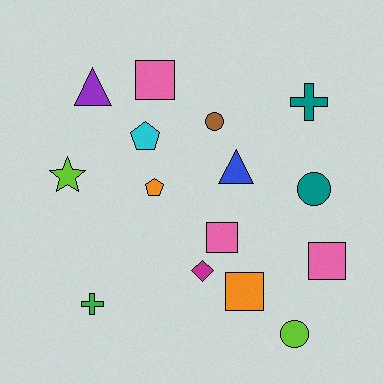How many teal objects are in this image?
There are 2 teal objects.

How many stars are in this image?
There is 1 star.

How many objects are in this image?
There are 15 objects.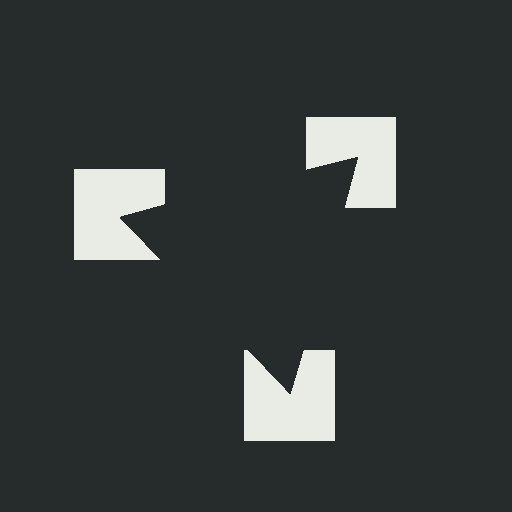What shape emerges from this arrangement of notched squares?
An illusory triangle — its edges are inferred from the aligned wedge cuts in the notched squares, not physically drawn.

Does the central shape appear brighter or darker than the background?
It typically appears slightly darker than the background, even though no actual brightness change is drawn.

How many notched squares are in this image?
There are 3 — one at each vertex of the illusory triangle.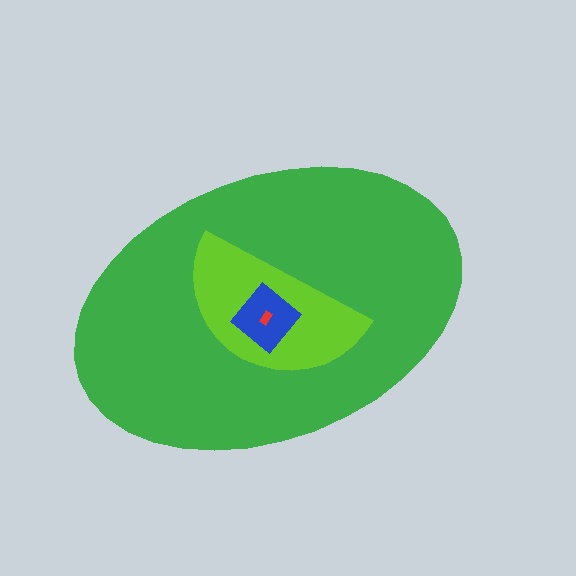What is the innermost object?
The red rectangle.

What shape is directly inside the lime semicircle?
The blue diamond.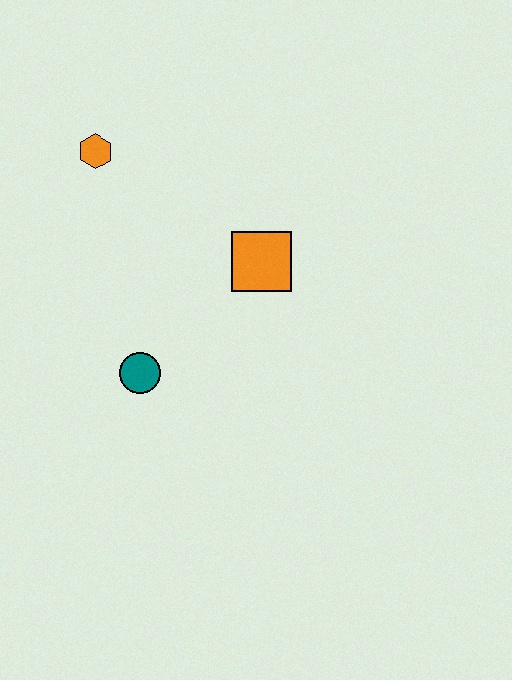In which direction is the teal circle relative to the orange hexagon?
The teal circle is below the orange hexagon.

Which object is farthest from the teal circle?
The orange hexagon is farthest from the teal circle.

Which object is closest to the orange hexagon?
The orange square is closest to the orange hexagon.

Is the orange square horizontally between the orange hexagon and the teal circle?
No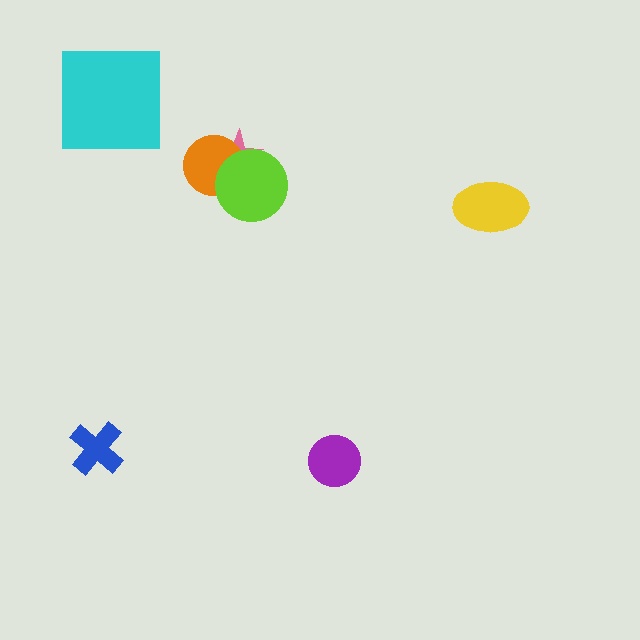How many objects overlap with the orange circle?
2 objects overlap with the orange circle.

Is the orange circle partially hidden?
Yes, it is partially covered by another shape.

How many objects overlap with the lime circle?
2 objects overlap with the lime circle.